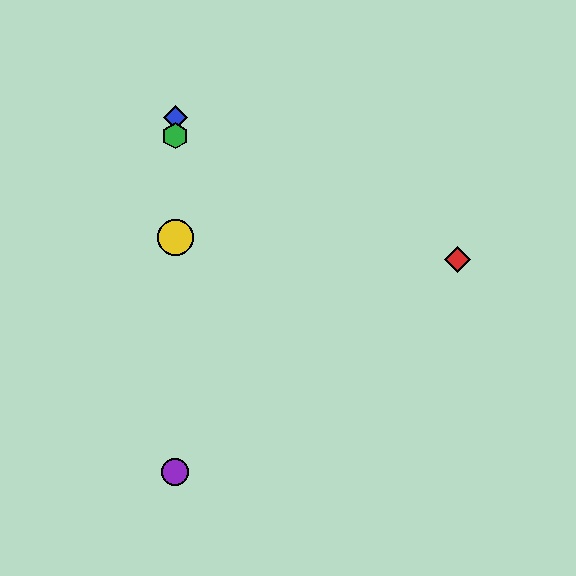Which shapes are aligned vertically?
The blue diamond, the green hexagon, the yellow circle, the purple circle are aligned vertically.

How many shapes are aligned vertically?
4 shapes (the blue diamond, the green hexagon, the yellow circle, the purple circle) are aligned vertically.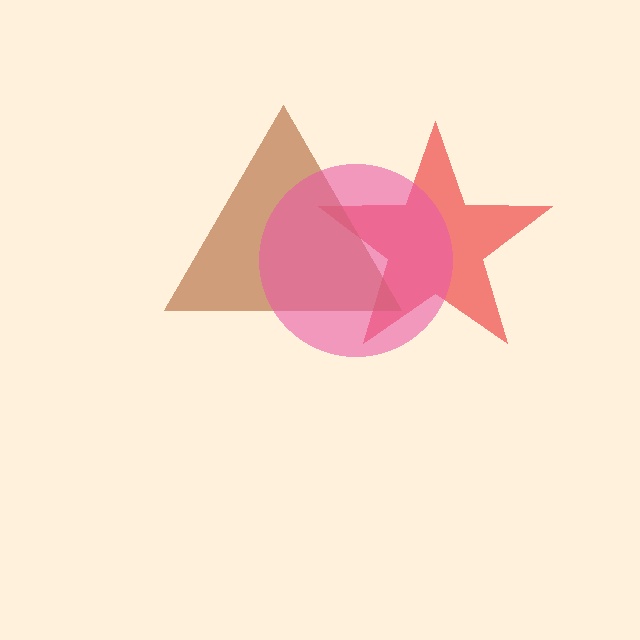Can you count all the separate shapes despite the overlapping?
Yes, there are 3 separate shapes.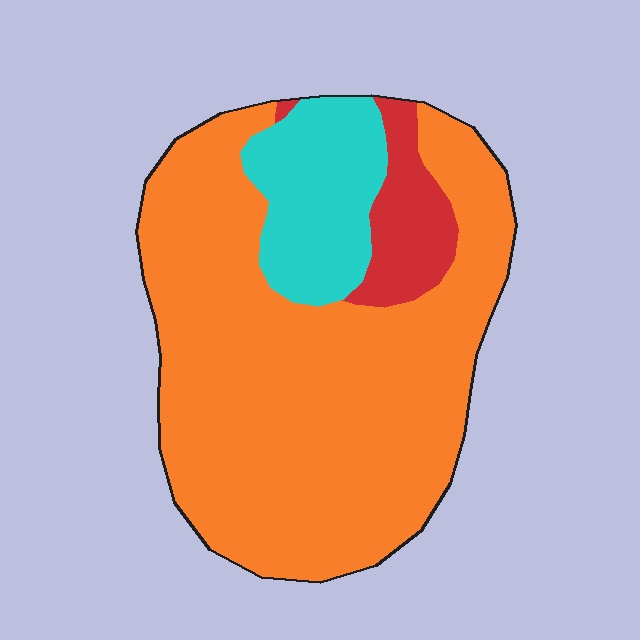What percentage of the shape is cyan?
Cyan takes up about one sixth (1/6) of the shape.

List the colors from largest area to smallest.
From largest to smallest: orange, cyan, red.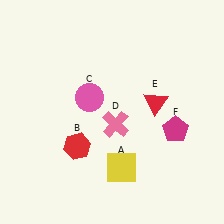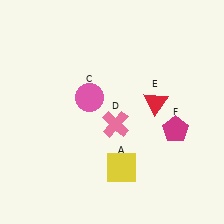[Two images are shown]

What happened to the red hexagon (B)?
The red hexagon (B) was removed in Image 2. It was in the bottom-left area of Image 1.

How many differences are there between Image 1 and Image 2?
There is 1 difference between the two images.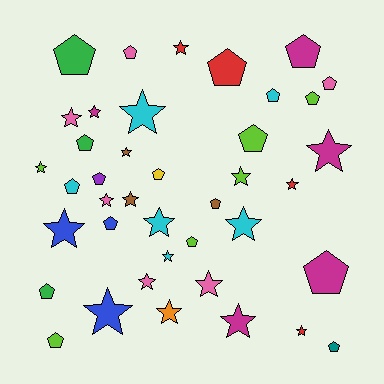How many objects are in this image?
There are 40 objects.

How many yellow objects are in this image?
There is 1 yellow object.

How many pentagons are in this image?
There are 19 pentagons.